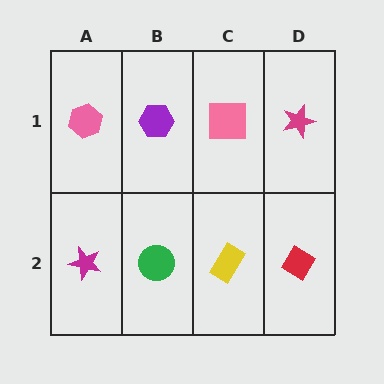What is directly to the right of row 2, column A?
A green circle.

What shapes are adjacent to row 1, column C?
A yellow rectangle (row 2, column C), a purple hexagon (row 1, column B), a magenta star (row 1, column D).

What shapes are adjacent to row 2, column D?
A magenta star (row 1, column D), a yellow rectangle (row 2, column C).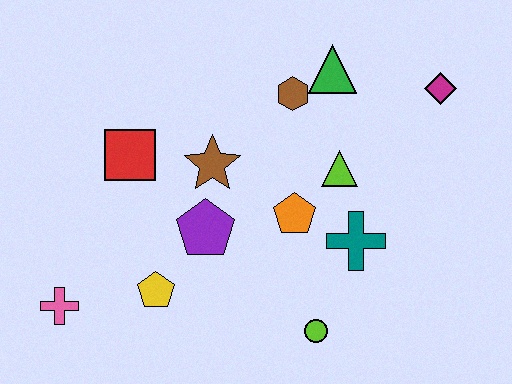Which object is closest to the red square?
The brown star is closest to the red square.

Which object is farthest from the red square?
The magenta diamond is farthest from the red square.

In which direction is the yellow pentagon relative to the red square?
The yellow pentagon is below the red square.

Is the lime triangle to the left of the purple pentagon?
No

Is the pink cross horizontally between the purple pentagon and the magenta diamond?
No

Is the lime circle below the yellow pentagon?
Yes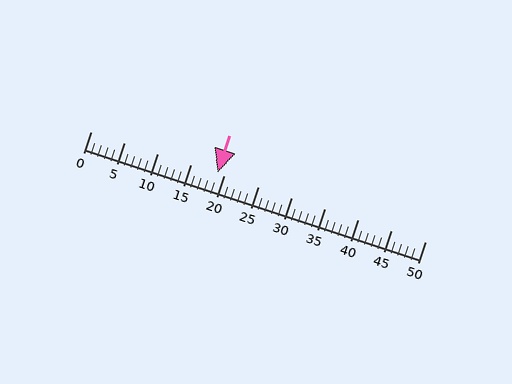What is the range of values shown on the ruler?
The ruler shows values from 0 to 50.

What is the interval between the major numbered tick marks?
The major tick marks are spaced 5 units apart.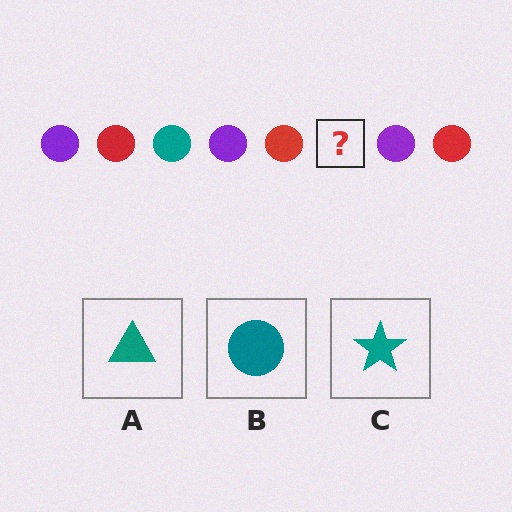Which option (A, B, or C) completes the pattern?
B.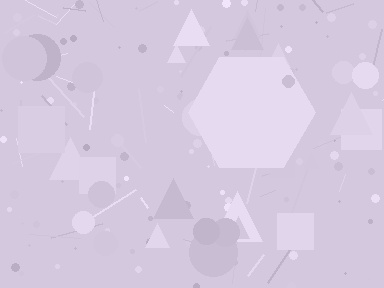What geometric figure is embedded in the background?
A hexagon is embedded in the background.